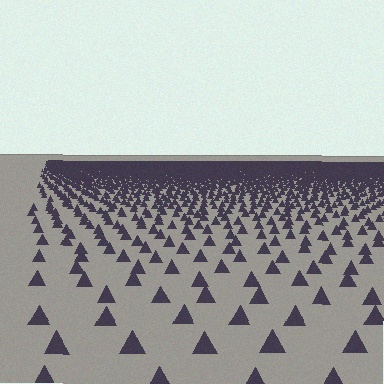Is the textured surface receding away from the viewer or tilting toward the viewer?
The surface is receding away from the viewer. Texture elements get smaller and denser toward the top.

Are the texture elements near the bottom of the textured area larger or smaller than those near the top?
Larger. Near the bottom, elements are closer to the viewer and appear at a bigger on-screen size.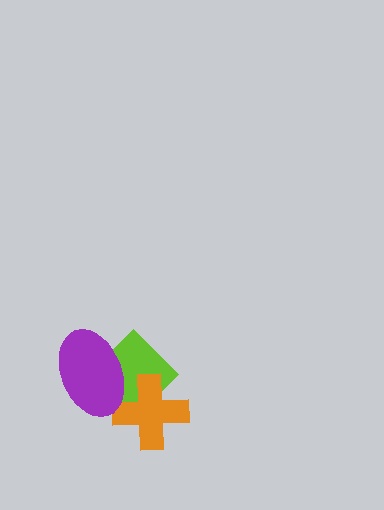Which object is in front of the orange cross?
The purple ellipse is in front of the orange cross.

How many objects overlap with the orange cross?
2 objects overlap with the orange cross.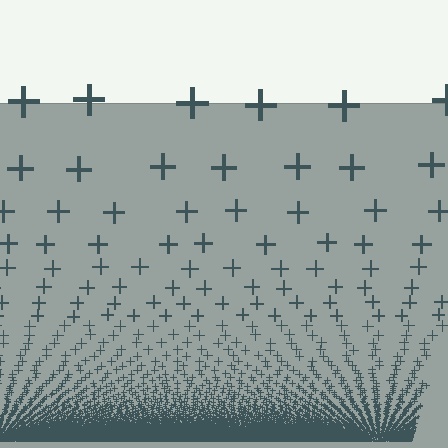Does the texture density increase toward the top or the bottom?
Density increases toward the bottom.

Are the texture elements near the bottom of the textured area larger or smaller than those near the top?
Smaller. The gradient is inverted — elements near the bottom are smaller and denser.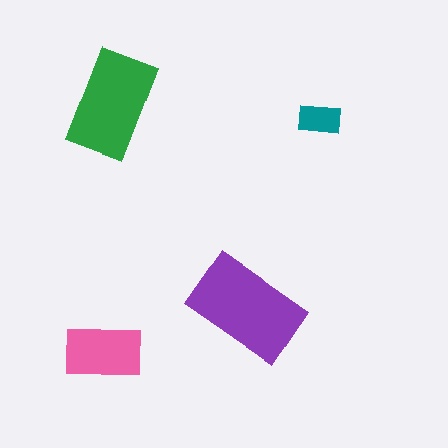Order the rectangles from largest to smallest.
the purple one, the green one, the pink one, the teal one.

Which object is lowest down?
The pink rectangle is bottommost.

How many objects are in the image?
There are 4 objects in the image.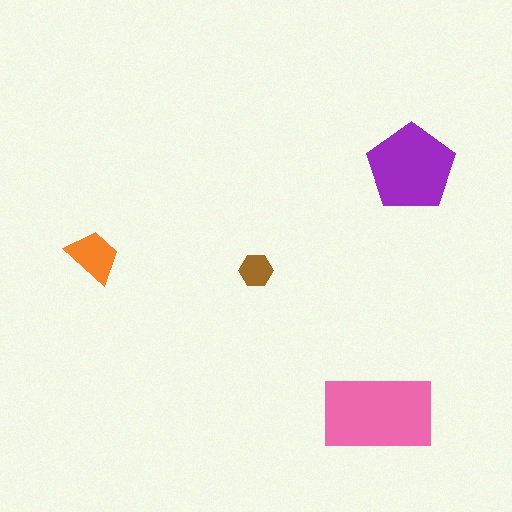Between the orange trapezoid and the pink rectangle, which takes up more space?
The pink rectangle.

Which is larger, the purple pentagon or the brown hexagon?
The purple pentagon.